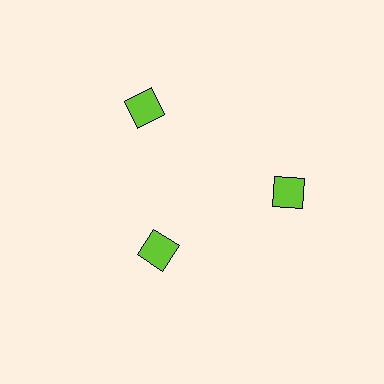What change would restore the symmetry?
The symmetry would be restored by moving it outward, back onto the ring so that all 3 squares sit at equal angles and equal distance from the center.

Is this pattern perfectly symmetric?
No. The 3 lime squares are arranged in a ring, but one element near the 7 o'clock position is pulled inward toward the center, breaking the 3-fold rotational symmetry.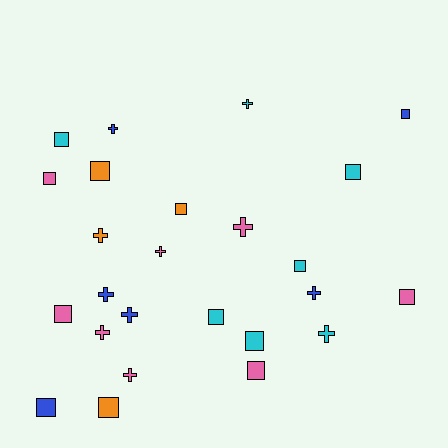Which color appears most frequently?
Pink, with 8 objects.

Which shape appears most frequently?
Square, with 14 objects.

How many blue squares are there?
There are 2 blue squares.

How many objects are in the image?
There are 25 objects.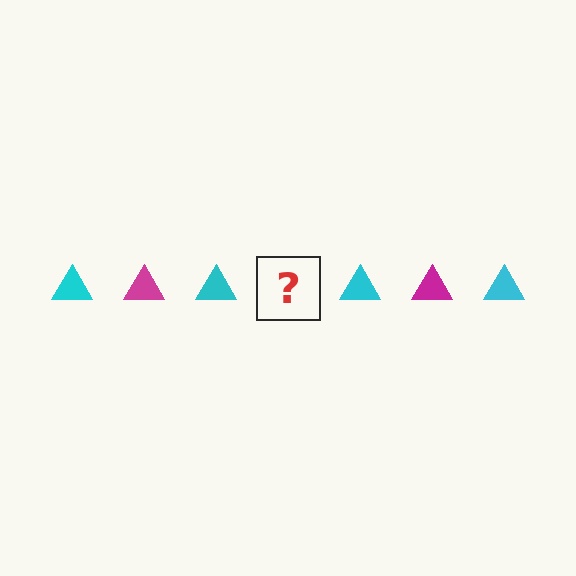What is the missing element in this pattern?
The missing element is a magenta triangle.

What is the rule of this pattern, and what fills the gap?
The rule is that the pattern cycles through cyan, magenta triangles. The gap should be filled with a magenta triangle.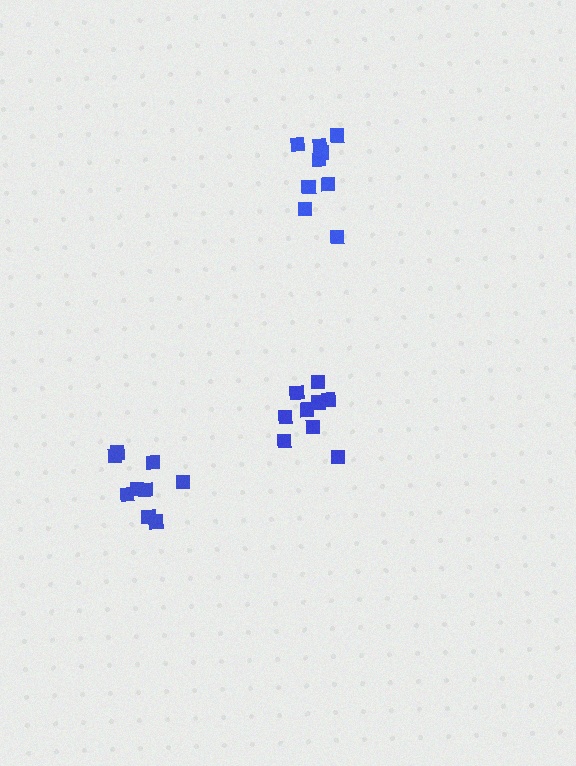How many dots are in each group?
Group 1: 9 dots, Group 2: 9 dots, Group 3: 9 dots (27 total).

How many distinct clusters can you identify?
There are 3 distinct clusters.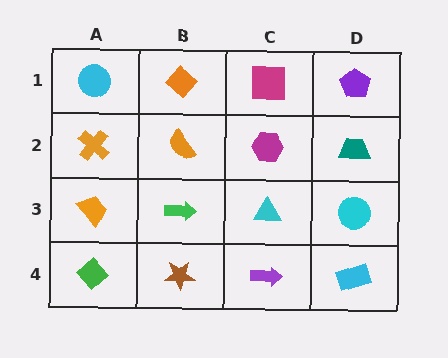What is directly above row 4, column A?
An orange trapezoid.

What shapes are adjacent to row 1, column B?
An orange semicircle (row 2, column B), a cyan circle (row 1, column A), a magenta square (row 1, column C).